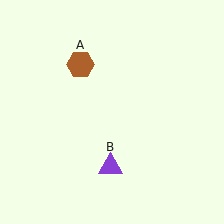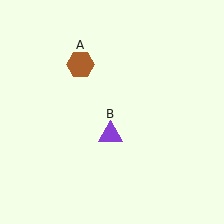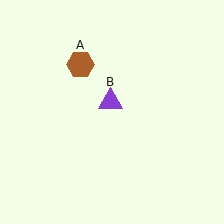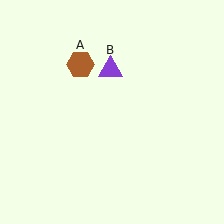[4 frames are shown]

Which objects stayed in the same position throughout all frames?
Brown hexagon (object A) remained stationary.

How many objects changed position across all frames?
1 object changed position: purple triangle (object B).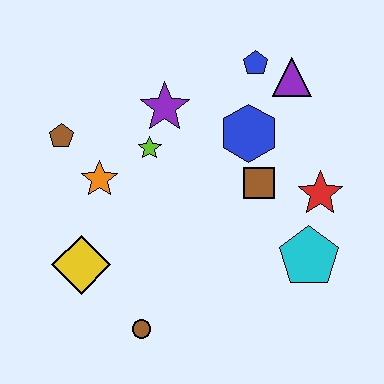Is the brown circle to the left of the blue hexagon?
Yes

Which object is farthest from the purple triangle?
The brown circle is farthest from the purple triangle.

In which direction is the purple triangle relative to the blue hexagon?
The purple triangle is above the blue hexagon.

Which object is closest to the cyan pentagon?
The red star is closest to the cyan pentagon.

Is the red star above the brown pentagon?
No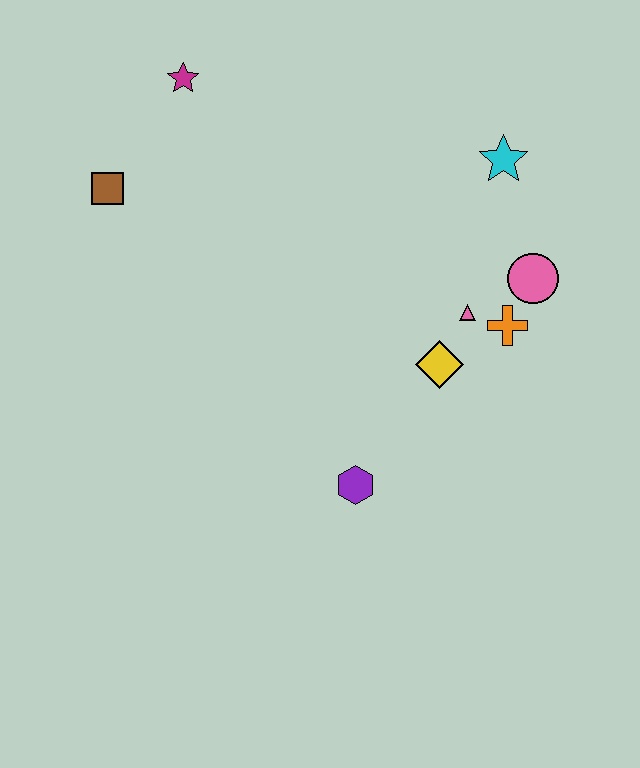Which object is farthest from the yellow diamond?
The magenta star is farthest from the yellow diamond.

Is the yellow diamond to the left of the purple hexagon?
No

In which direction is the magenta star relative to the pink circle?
The magenta star is to the left of the pink circle.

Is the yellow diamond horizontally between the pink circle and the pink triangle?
No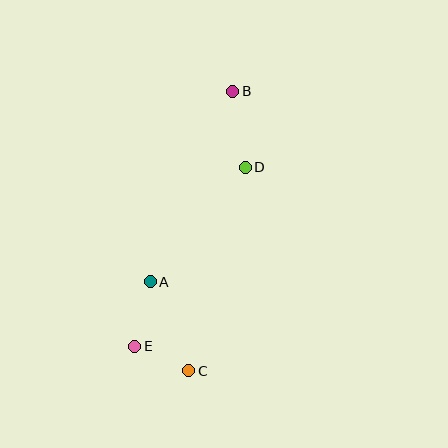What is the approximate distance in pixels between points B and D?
The distance between B and D is approximately 77 pixels.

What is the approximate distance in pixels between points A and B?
The distance between A and B is approximately 207 pixels.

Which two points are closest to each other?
Points C and E are closest to each other.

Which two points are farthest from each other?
Points B and C are farthest from each other.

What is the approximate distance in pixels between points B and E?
The distance between B and E is approximately 273 pixels.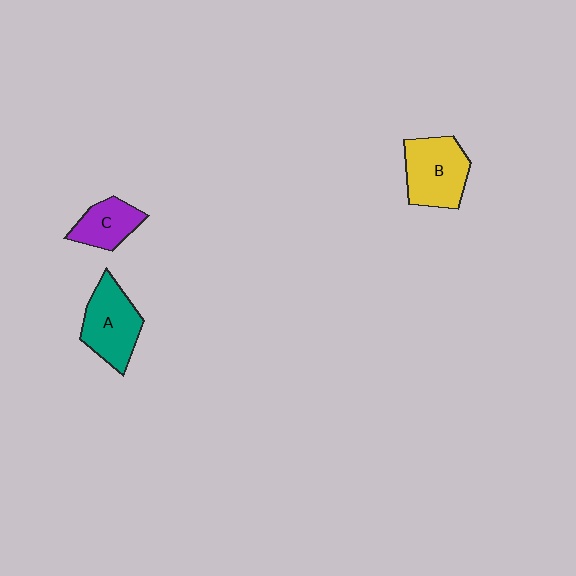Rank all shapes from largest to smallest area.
From largest to smallest: B (yellow), A (teal), C (purple).